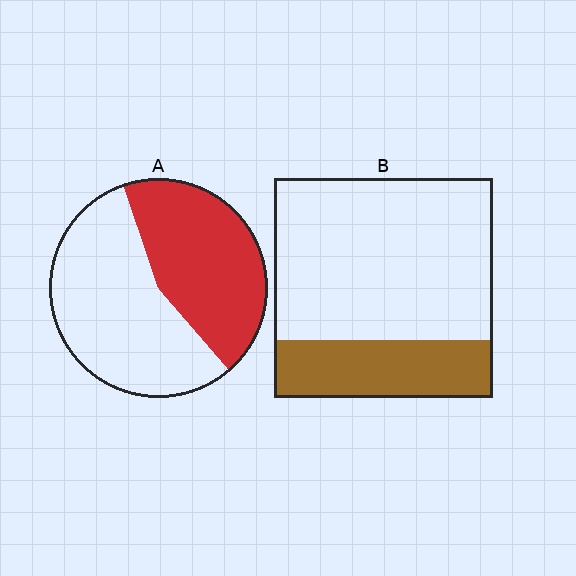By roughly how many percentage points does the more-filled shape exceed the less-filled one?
By roughly 20 percentage points (A over B).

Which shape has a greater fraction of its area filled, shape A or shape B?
Shape A.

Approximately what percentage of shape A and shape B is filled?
A is approximately 45% and B is approximately 25%.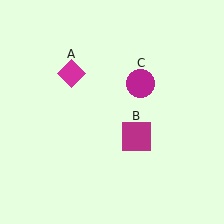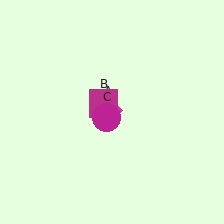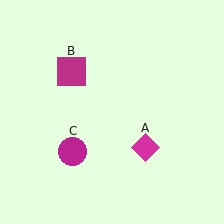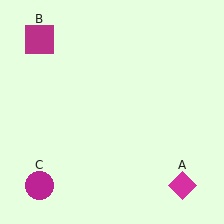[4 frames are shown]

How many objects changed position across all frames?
3 objects changed position: magenta diamond (object A), magenta square (object B), magenta circle (object C).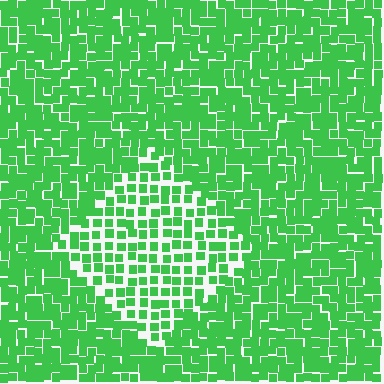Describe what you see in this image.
The image contains small green elements arranged at two different densities. A diamond-shaped region is visible where the elements are less densely packed than the surrounding area.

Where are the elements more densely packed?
The elements are more densely packed outside the diamond boundary.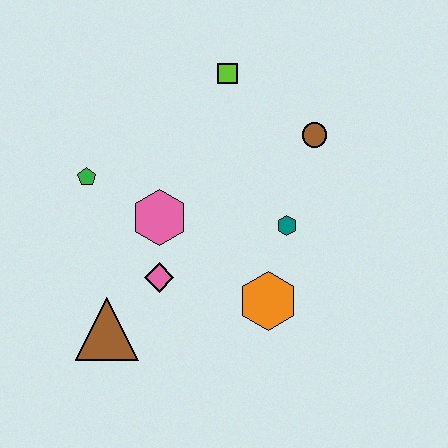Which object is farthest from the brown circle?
The brown triangle is farthest from the brown circle.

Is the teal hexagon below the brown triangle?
No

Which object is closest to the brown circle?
The teal hexagon is closest to the brown circle.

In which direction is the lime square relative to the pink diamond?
The lime square is above the pink diamond.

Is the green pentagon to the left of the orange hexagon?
Yes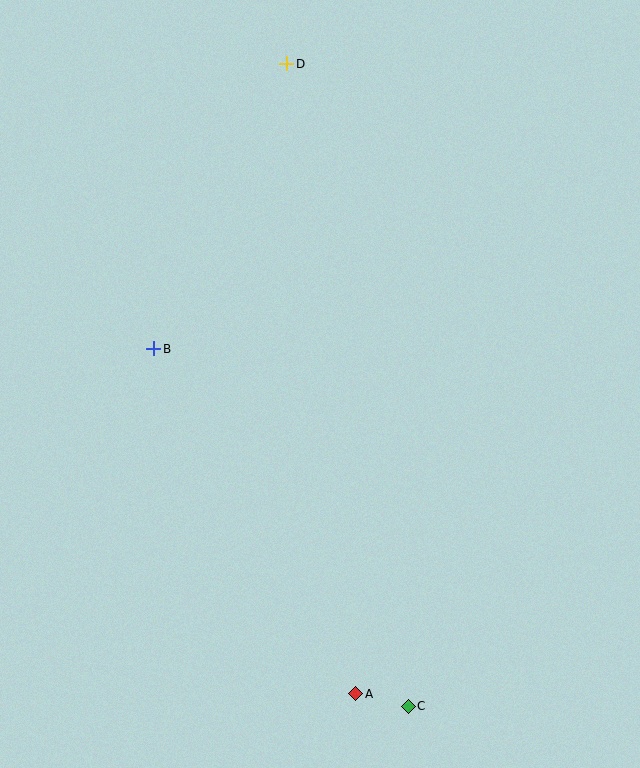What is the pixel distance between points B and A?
The distance between B and A is 400 pixels.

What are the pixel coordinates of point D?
Point D is at (287, 64).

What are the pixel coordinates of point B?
Point B is at (154, 349).